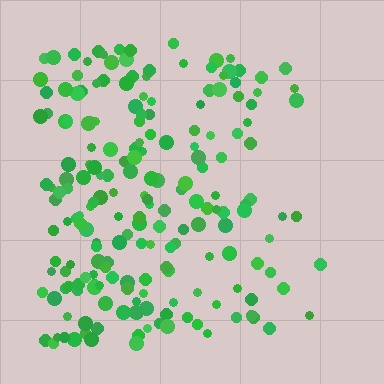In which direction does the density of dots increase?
From right to left, with the left side densest.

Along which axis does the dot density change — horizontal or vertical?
Horizontal.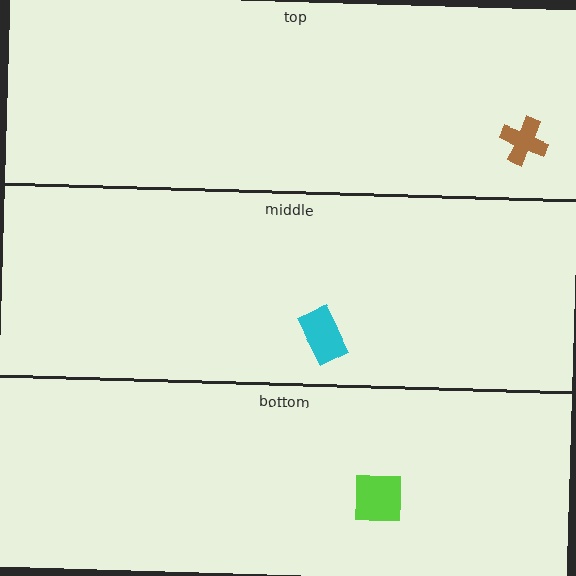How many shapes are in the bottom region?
1.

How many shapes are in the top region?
1.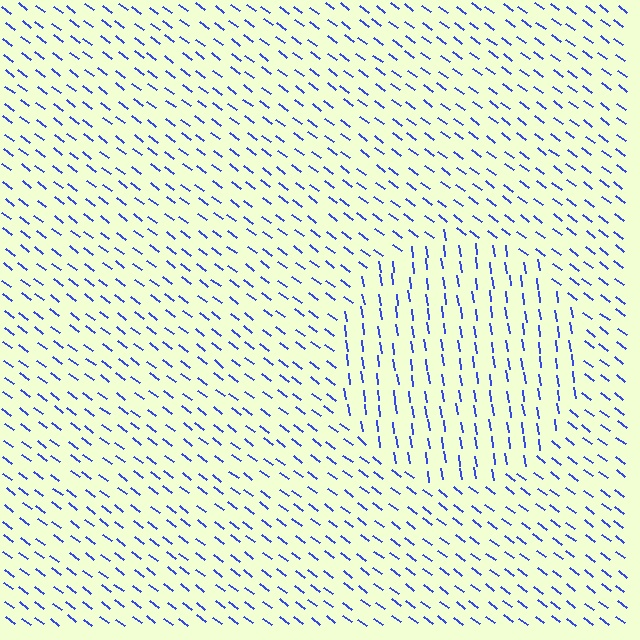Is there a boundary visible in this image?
Yes, there is a texture boundary formed by a change in line orientation.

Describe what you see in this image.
The image is filled with small blue line segments. A circle region in the image has lines oriented differently from the surrounding lines, creating a visible texture boundary.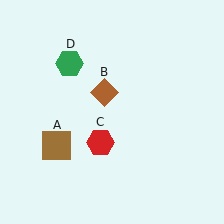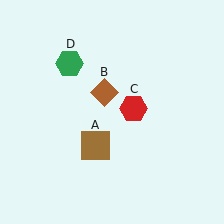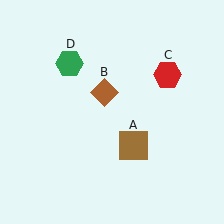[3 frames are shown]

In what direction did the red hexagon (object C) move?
The red hexagon (object C) moved up and to the right.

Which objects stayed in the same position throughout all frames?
Brown diamond (object B) and green hexagon (object D) remained stationary.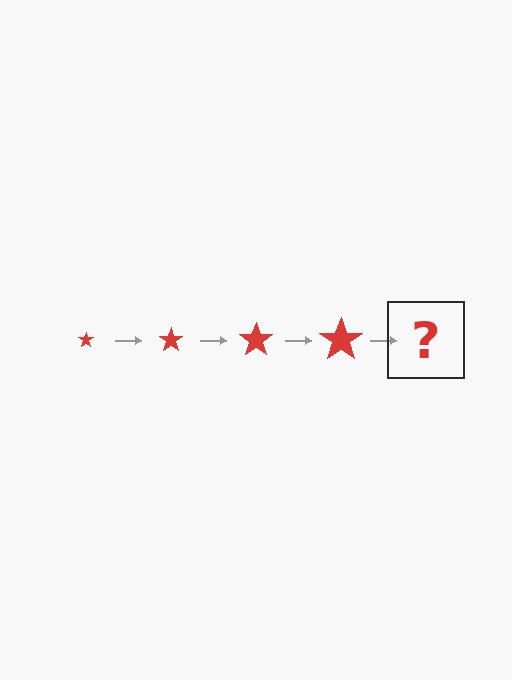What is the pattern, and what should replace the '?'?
The pattern is that the star gets progressively larger each step. The '?' should be a red star, larger than the previous one.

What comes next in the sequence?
The next element should be a red star, larger than the previous one.